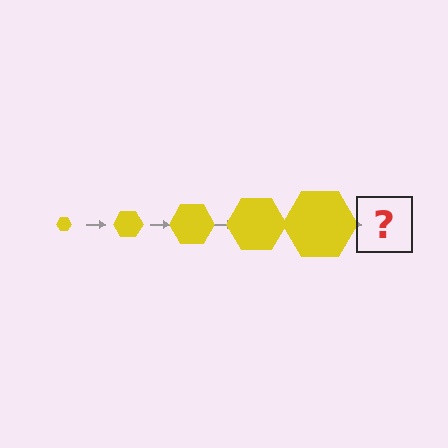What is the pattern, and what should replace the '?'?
The pattern is that the hexagon gets progressively larger each step. The '?' should be a yellow hexagon, larger than the previous one.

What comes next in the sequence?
The next element should be a yellow hexagon, larger than the previous one.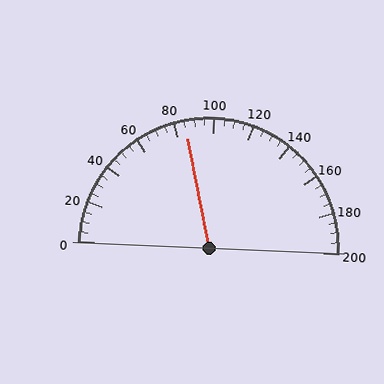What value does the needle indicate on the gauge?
The needle indicates approximately 85.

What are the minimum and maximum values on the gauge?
The gauge ranges from 0 to 200.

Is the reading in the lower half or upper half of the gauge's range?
The reading is in the lower half of the range (0 to 200).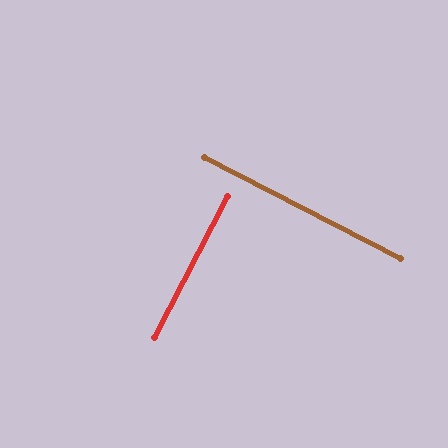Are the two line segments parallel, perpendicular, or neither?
Perpendicular — they meet at approximately 90°.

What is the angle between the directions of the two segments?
Approximately 90 degrees.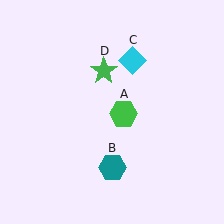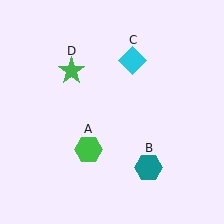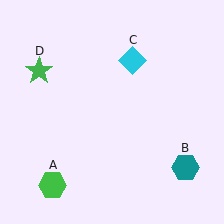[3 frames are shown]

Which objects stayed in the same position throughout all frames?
Cyan diamond (object C) remained stationary.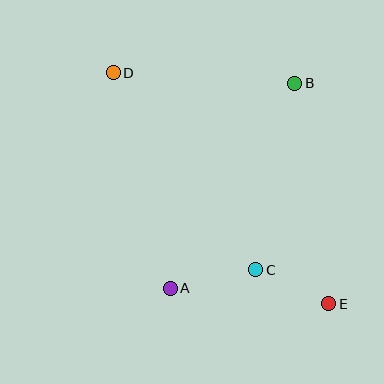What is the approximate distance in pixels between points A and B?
The distance between A and B is approximately 240 pixels.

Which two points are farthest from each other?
Points D and E are farthest from each other.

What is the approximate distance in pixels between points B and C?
The distance between B and C is approximately 190 pixels.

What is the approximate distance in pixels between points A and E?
The distance between A and E is approximately 159 pixels.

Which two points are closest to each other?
Points C and E are closest to each other.